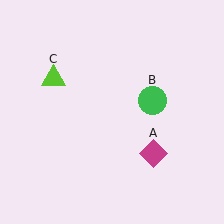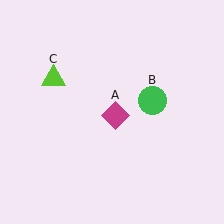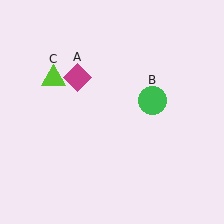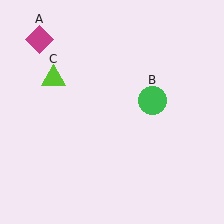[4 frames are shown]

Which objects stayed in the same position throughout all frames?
Green circle (object B) and lime triangle (object C) remained stationary.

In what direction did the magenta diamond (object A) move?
The magenta diamond (object A) moved up and to the left.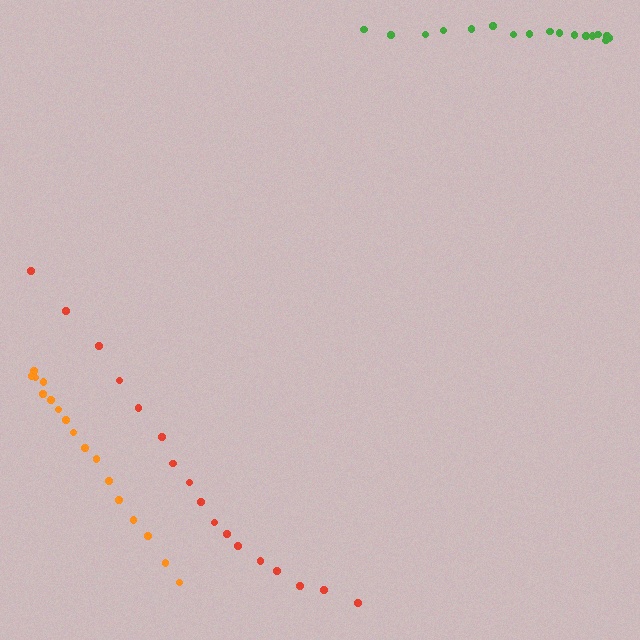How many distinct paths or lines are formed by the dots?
There are 3 distinct paths.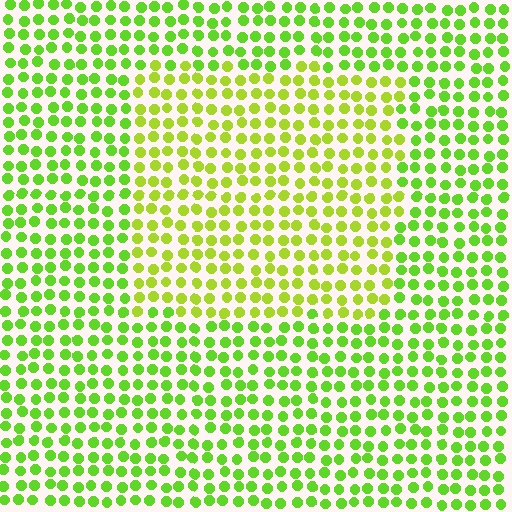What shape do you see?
I see a rectangle.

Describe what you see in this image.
The image is filled with small lime elements in a uniform arrangement. A rectangle-shaped region is visible where the elements are tinted to a slightly different hue, forming a subtle color boundary.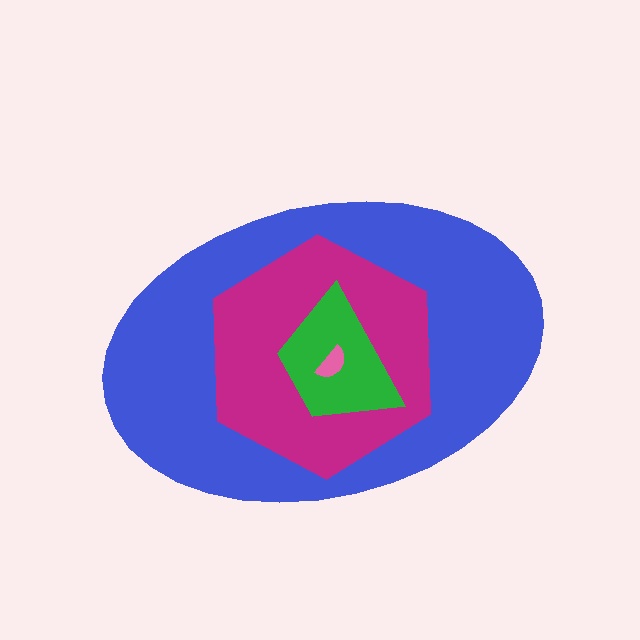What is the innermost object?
The pink semicircle.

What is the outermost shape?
The blue ellipse.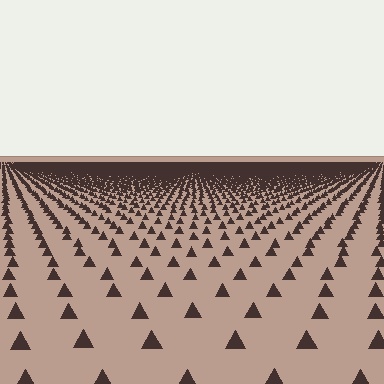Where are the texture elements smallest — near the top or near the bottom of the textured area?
Near the top.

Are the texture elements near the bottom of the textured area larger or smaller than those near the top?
Larger. Near the bottom, elements are closer to the viewer and appear at a bigger on-screen size.